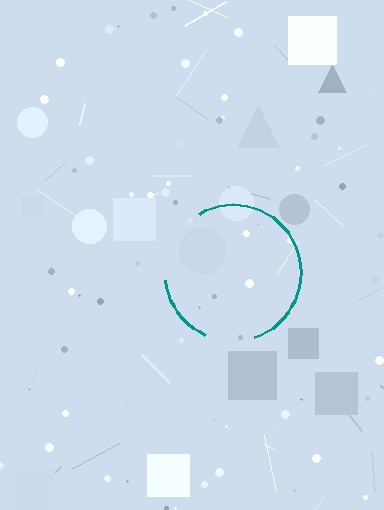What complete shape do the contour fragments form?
The contour fragments form a circle.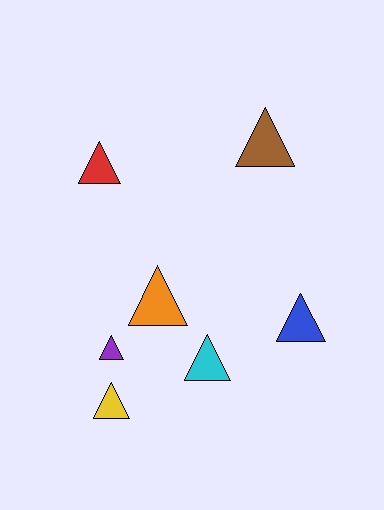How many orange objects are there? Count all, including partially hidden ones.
There is 1 orange object.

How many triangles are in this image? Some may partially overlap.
There are 7 triangles.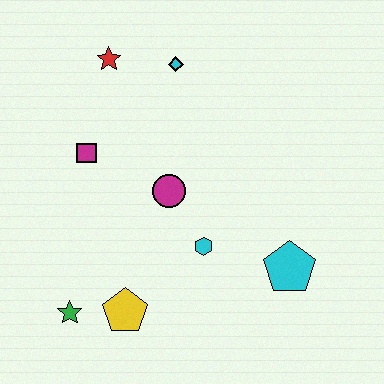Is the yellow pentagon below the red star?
Yes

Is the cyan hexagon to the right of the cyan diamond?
Yes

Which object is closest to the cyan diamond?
The red star is closest to the cyan diamond.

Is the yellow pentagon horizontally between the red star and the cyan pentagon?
Yes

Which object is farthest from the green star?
The cyan diamond is farthest from the green star.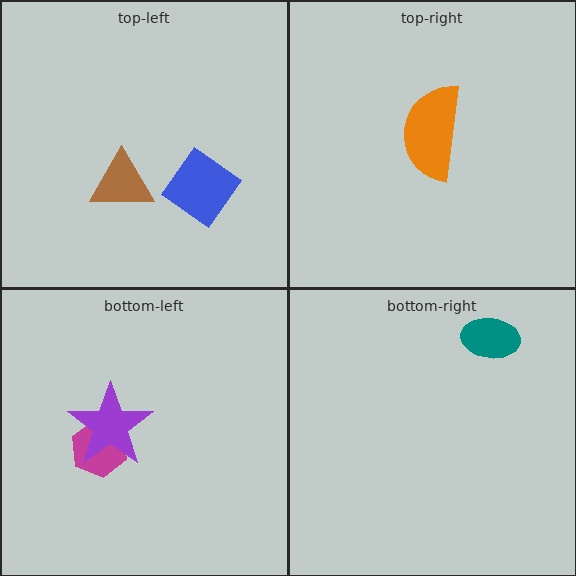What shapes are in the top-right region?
The orange semicircle.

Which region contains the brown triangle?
The top-left region.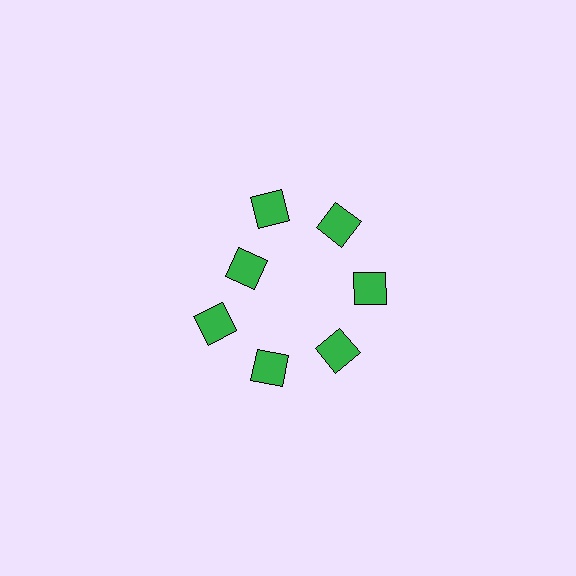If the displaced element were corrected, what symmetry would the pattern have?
It would have 7-fold rotational symmetry — the pattern would map onto itself every 51 degrees.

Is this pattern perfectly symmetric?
No. The 7 green diamonds are arranged in a ring, but one element near the 10 o'clock position is pulled inward toward the center, breaking the 7-fold rotational symmetry.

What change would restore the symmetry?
The symmetry would be restored by moving it outward, back onto the ring so that all 7 diamonds sit at equal angles and equal distance from the center.